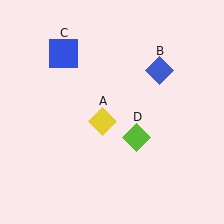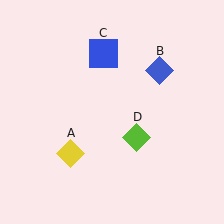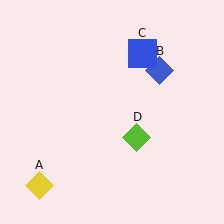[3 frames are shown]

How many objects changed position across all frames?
2 objects changed position: yellow diamond (object A), blue square (object C).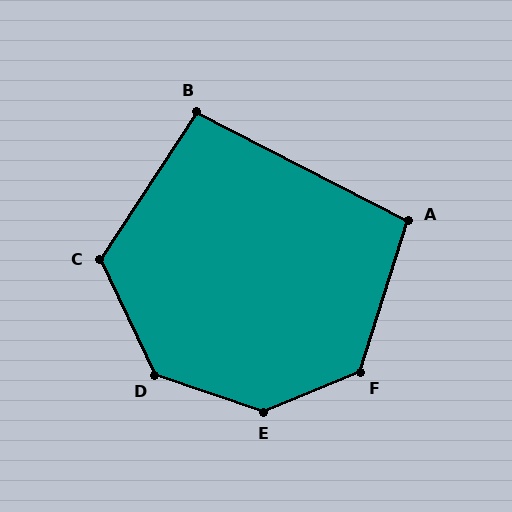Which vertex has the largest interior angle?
E, at approximately 139 degrees.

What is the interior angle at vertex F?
Approximately 130 degrees (obtuse).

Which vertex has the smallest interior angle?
B, at approximately 96 degrees.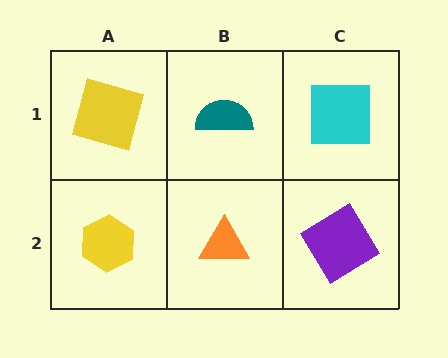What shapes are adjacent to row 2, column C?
A cyan square (row 1, column C), an orange triangle (row 2, column B).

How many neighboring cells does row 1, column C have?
2.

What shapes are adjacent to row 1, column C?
A purple diamond (row 2, column C), a teal semicircle (row 1, column B).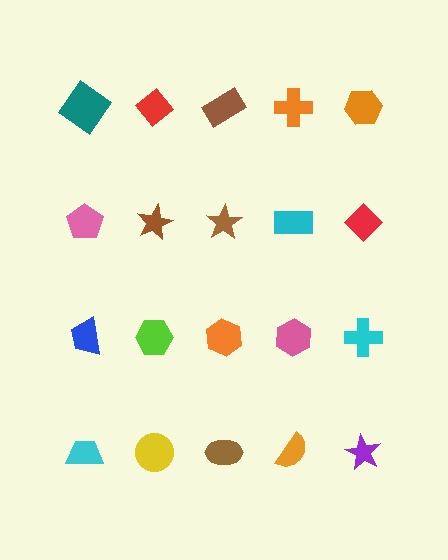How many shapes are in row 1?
5 shapes.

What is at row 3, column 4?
A pink hexagon.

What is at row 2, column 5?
A red diamond.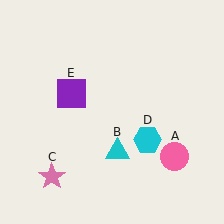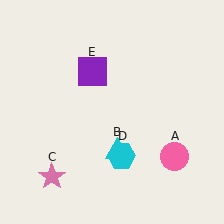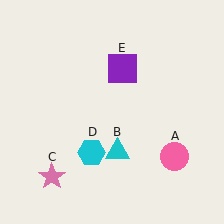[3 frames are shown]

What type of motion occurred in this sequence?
The cyan hexagon (object D), purple square (object E) rotated clockwise around the center of the scene.